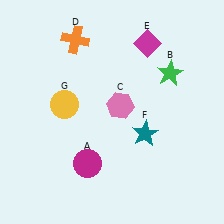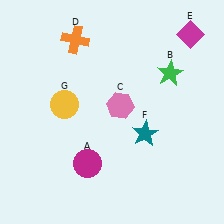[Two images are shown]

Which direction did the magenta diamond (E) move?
The magenta diamond (E) moved right.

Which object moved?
The magenta diamond (E) moved right.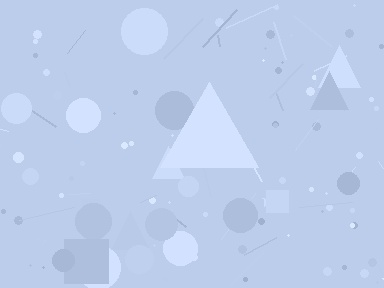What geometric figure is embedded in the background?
A triangle is embedded in the background.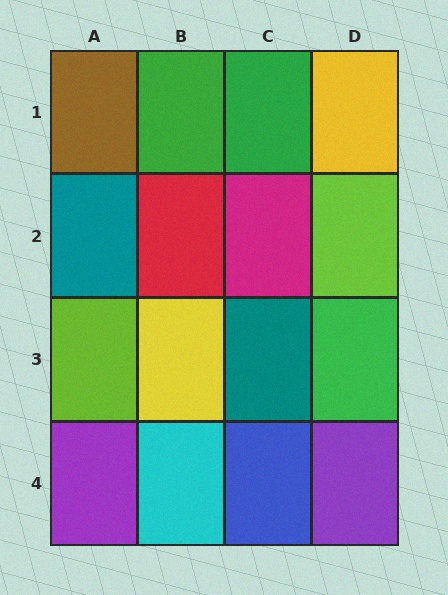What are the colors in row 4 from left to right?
Purple, cyan, blue, purple.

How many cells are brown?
1 cell is brown.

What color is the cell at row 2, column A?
Teal.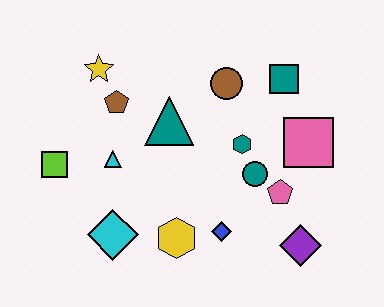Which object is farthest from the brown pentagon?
The purple diamond is farthest from the brown pentagon.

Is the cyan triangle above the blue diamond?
Yes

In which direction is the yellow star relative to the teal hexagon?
The yellow star is to the left of the teal hexagon.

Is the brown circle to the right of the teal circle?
No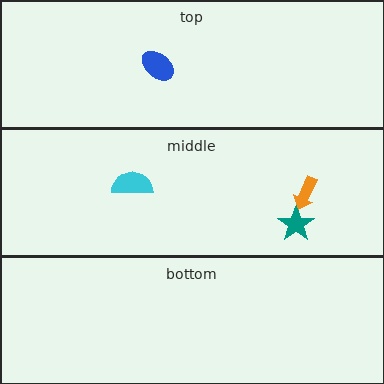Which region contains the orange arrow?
The middle region.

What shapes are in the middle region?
The teal star, the cyan semicircle, the orange arrow.